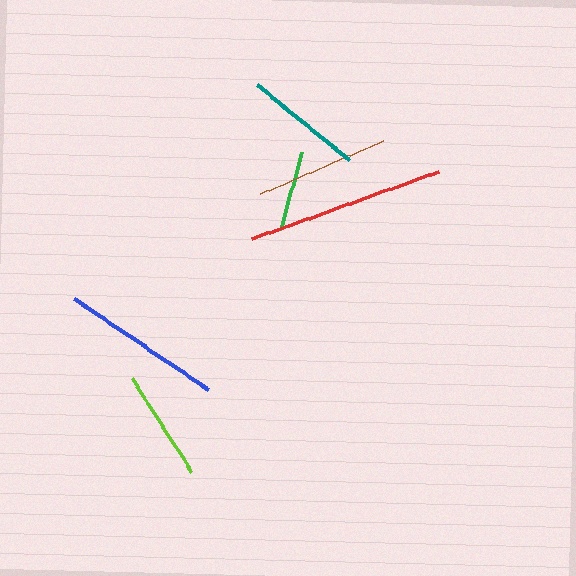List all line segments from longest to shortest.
From longest to shortest: red, blue, brown, teal, lime, green.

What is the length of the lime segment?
The lime segment is approximately 111 pixels long.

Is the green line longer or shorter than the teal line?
The teal line is longer than the green line.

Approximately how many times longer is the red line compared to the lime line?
The red line is approximately 1.8 times the length of the lime line.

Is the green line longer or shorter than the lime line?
The lime line is longer than the green line.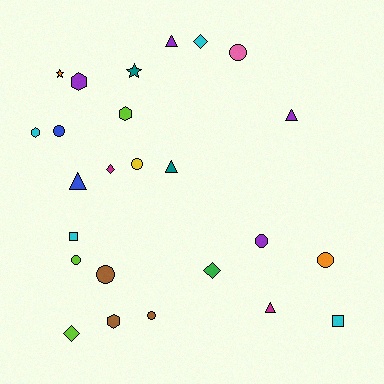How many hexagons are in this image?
There are 4 hexagons.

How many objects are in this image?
There are 25 objects.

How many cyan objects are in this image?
There are 4 cyan objects.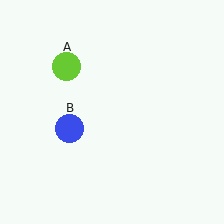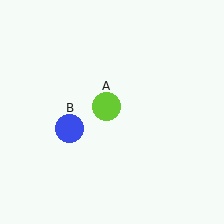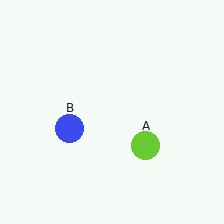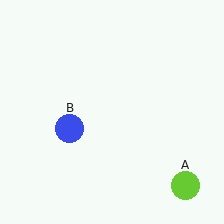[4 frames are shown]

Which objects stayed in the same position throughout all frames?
Blue circle (object B) remained stationary.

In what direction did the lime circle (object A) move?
The lime circle (object A) moved down and to the right.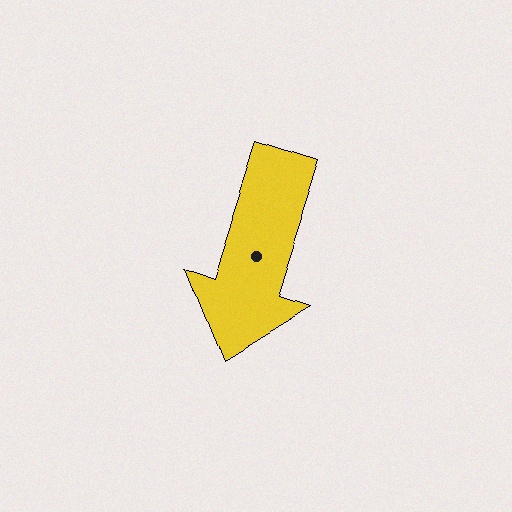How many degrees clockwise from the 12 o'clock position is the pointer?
Approximately 198 degrees.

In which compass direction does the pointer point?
South.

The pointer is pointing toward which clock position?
Roughly 7 o'clock.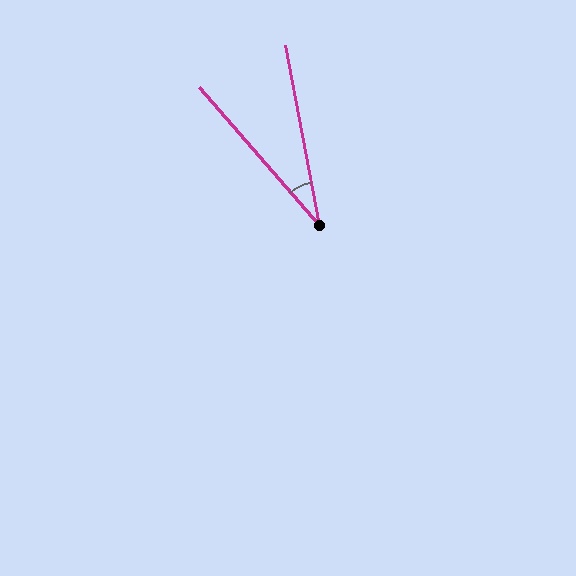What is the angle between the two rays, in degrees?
Approximately 30 degrees.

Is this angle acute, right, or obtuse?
It is acute.